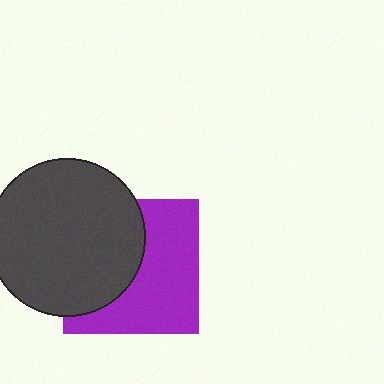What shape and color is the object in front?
The object in front is a dark gray circle.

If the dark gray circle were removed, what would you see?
You would see the complete purple square.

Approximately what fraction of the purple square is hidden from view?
Roughly 45% of the purple square is hidden behind the dark gray circle.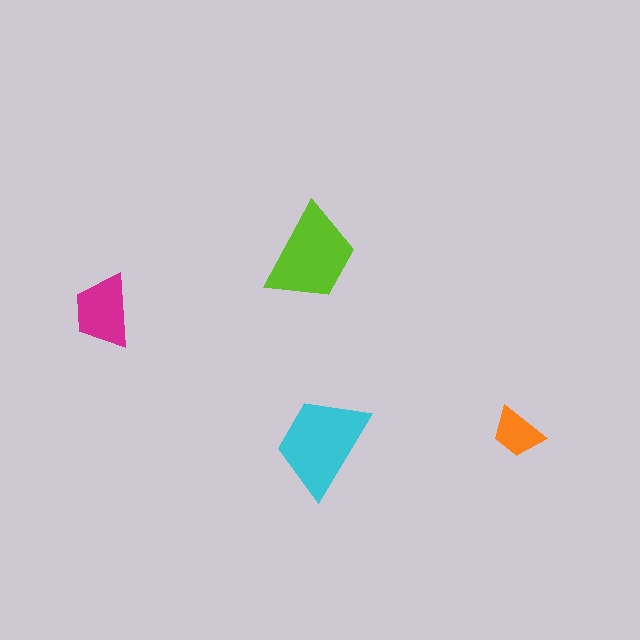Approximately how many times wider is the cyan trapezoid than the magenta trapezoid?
About 1.5 times wider.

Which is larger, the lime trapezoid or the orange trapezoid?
The lime one.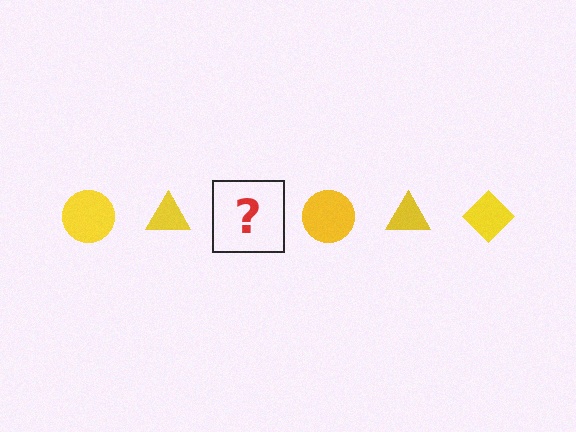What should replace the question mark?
The question mark should be replaced with a yellow diamond.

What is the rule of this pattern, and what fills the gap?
The rule is that the pattern cycles through circle, triangle, diamond shapes in yellow. The gap should be filled with a yellow diamond.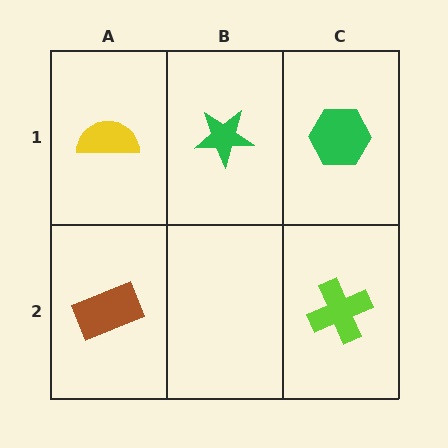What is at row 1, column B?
A green star.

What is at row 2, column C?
A lime cross.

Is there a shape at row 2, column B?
No, that cell is empty.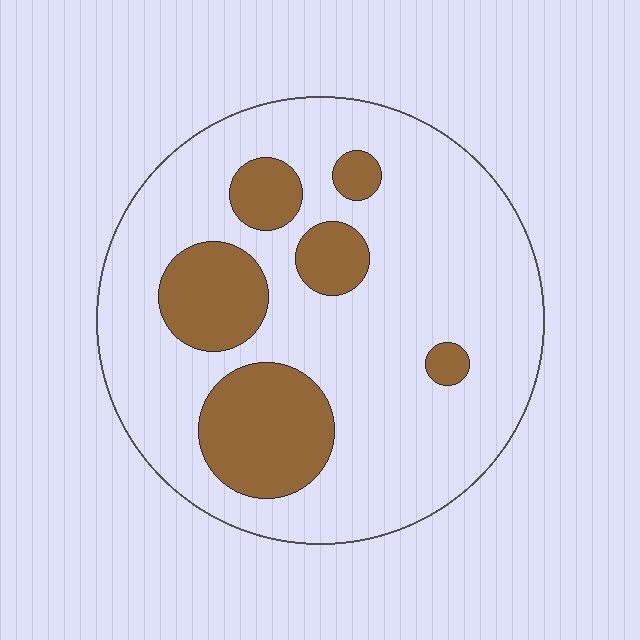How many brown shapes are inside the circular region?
6.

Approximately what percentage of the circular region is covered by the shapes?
Approximately 25%.